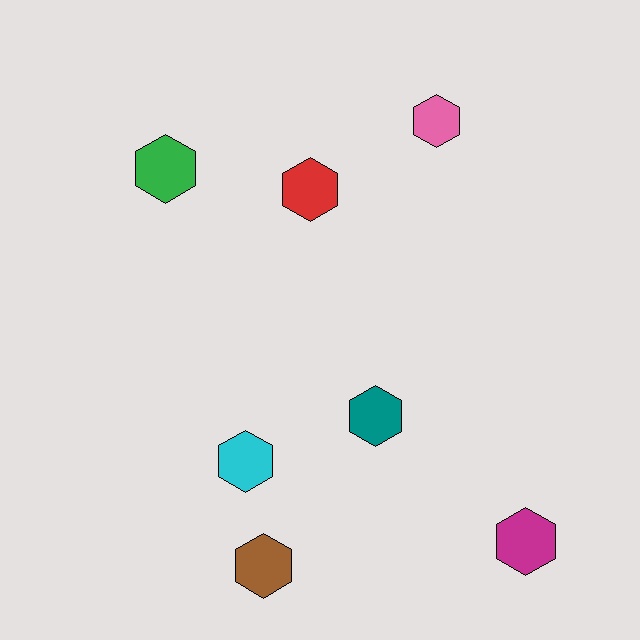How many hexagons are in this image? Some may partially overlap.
There are 7 hexagons.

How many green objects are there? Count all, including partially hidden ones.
There is 1 green object.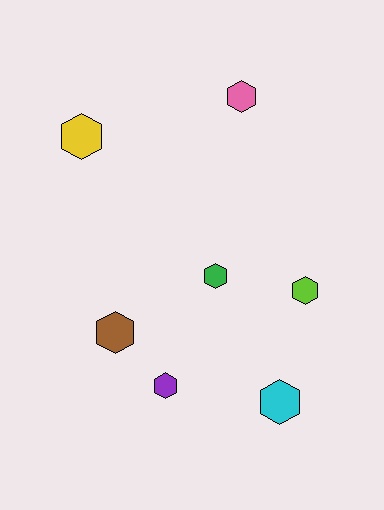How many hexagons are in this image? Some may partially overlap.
There are 7 hexagons.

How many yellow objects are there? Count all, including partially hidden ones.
There is 1 yellow object.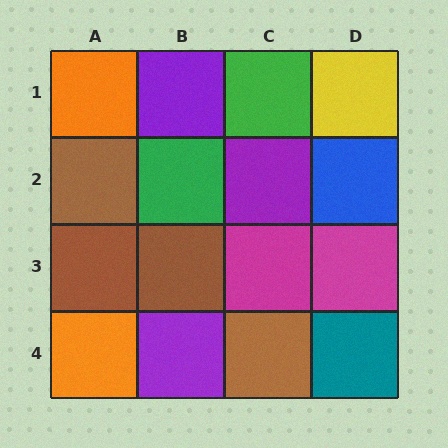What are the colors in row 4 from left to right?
Orange, purple, brown, teal.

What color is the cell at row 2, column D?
Blue.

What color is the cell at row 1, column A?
Orange.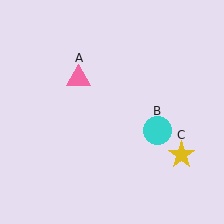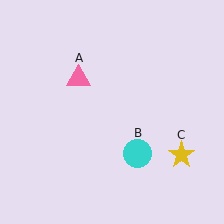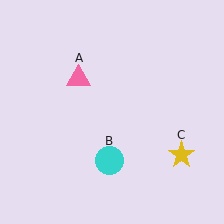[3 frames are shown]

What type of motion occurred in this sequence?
The cyan circle (object B) rotated clockwise around the center of the scene.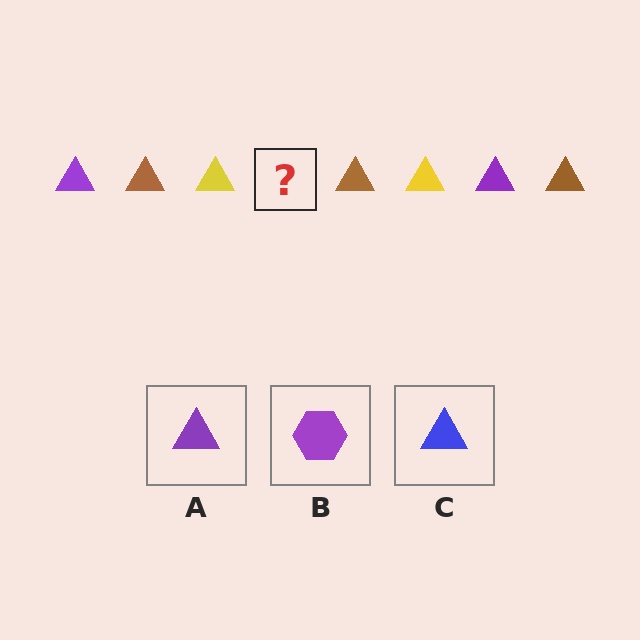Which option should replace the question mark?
Option A.